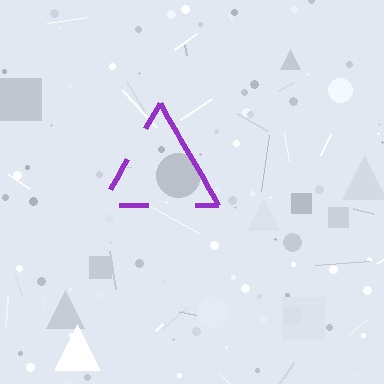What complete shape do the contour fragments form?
The contour fragments form a triangle.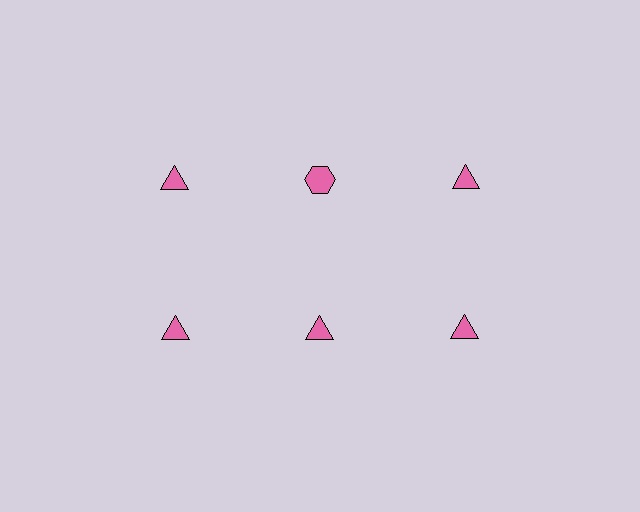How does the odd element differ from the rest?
It has a different shape: hexagon instead of triangle.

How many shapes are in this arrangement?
There are 6 shapes arranged in a grid pattern.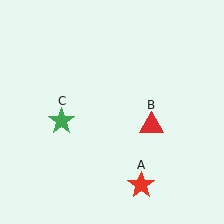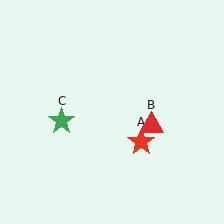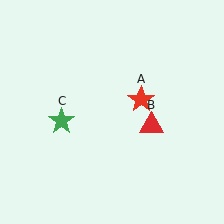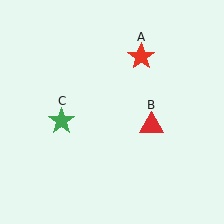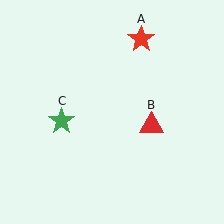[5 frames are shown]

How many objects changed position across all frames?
1 object changed position: red star (object A).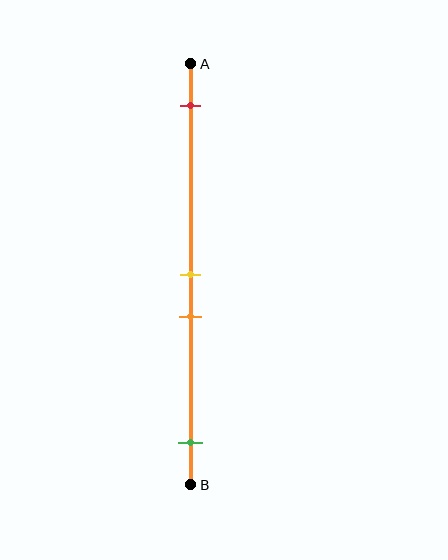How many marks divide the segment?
There are 4 marks dividing the segment.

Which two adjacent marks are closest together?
The yellow and orange marks are the closest adjacent pair.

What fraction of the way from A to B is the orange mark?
The orange mark is approximately 60% (0.6) of the way from A to B.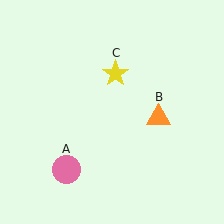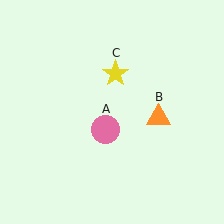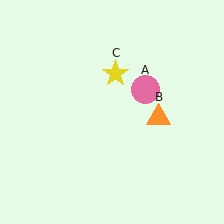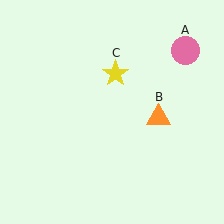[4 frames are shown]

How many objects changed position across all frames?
1 object changed position: pink circle (object A).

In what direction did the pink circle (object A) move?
The pink circle (object A) moved up and to the right.